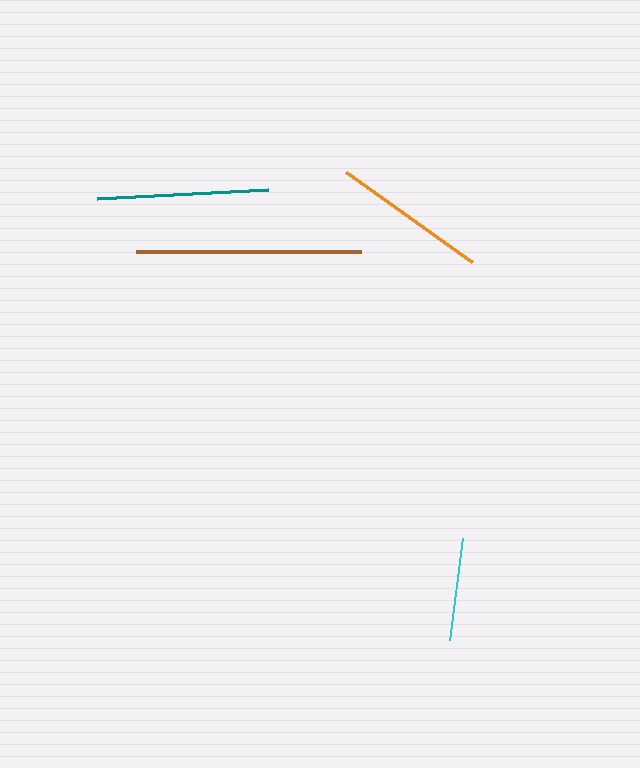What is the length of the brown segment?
The brown segment is approximately 225 pixels long.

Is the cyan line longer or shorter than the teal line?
The teal line is longer than the cyan line.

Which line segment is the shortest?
The cyan line is the shortest at approximately 103 pixels.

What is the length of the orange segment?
The orange segment is approximately 155 pixels long.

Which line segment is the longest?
The brown line is the longest at approximately 225 pixels.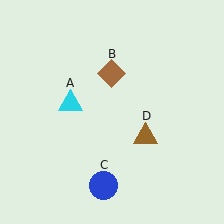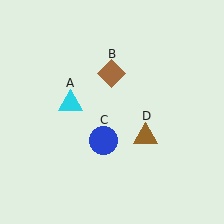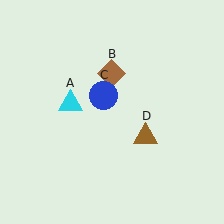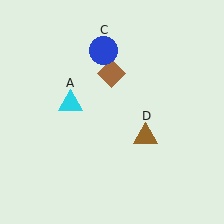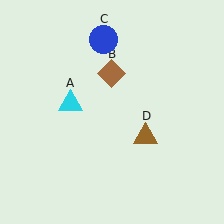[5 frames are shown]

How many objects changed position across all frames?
1 object changed position: blue circle (object C).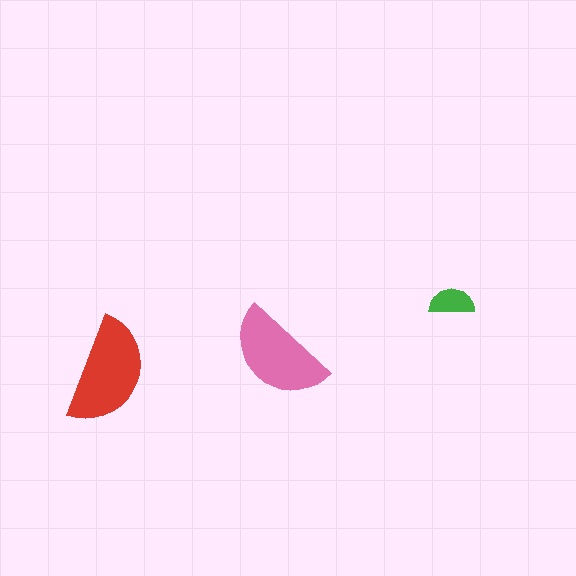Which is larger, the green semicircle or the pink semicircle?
The pink one.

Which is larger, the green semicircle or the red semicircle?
The red one.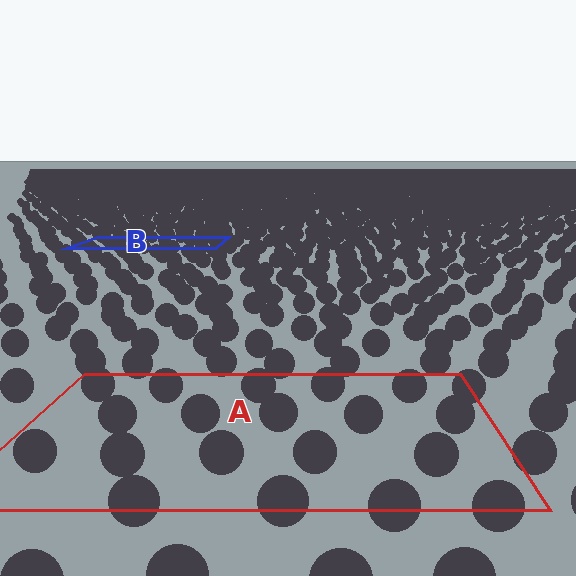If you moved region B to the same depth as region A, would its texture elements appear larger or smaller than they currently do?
They would appear larger. At a closer depth, the same texture elements are projected at a bigger on-screen size.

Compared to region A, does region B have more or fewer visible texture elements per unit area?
Region B has more texture elements per unit area — they are packed more densely because it is farther away.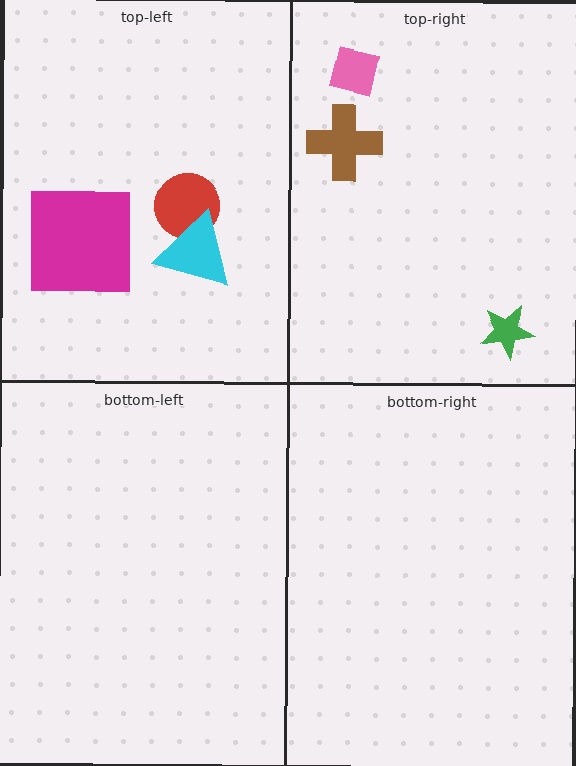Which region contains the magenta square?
The top-left region.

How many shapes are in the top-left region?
3.